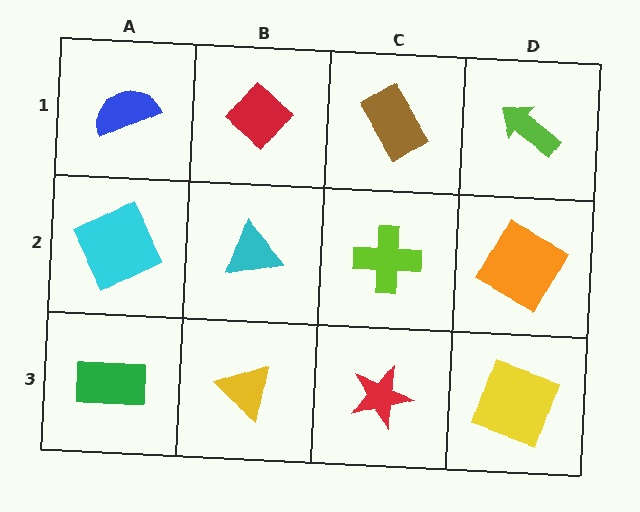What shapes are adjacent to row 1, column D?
An orange square (row 2, column D), a brown rectangle (row 1, column C).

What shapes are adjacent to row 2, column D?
A lime arrow (row 1, column D), a yellow square (row 3, column D), a lime cross (row 2, column C).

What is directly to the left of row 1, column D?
A brown rectangle.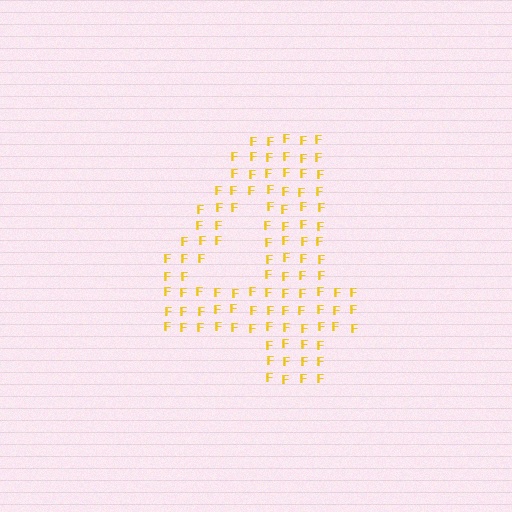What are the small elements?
The small elements are letter F's.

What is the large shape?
The large shape is the digit 4.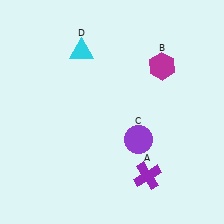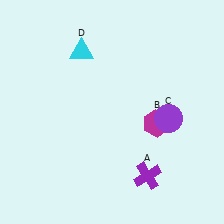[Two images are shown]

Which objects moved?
The objects that moved are: the magenta hexagon (B), the purple circle (C).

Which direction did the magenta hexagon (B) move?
The magenta hexagon (B) moved down.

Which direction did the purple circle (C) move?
The purple circle (C) moved right.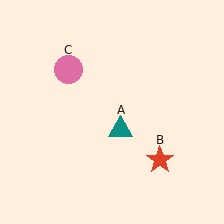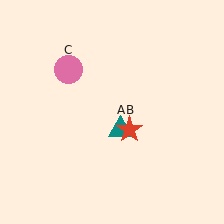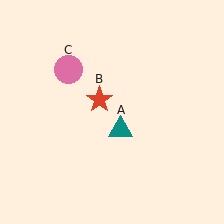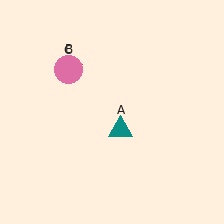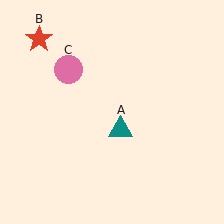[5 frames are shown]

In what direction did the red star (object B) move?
The red star (object B) moved up and to the left.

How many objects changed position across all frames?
1 object changed position: red star (object B).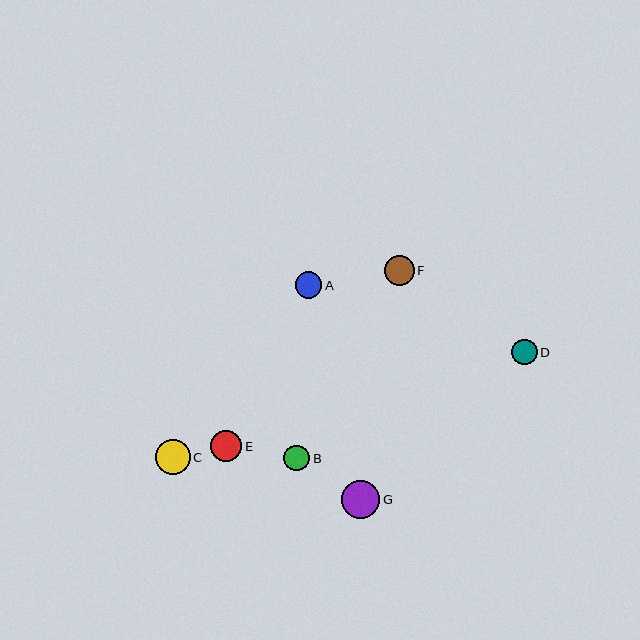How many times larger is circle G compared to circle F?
Circle G is approximately 1.3 times the size of circle F.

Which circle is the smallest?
Circle B is the smallest with a size of approximately 26 pixels.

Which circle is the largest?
Circle G is the largest with a size of approximately 38 pixels.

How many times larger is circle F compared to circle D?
Circle F is approximately 1.2 times the size of circle D.